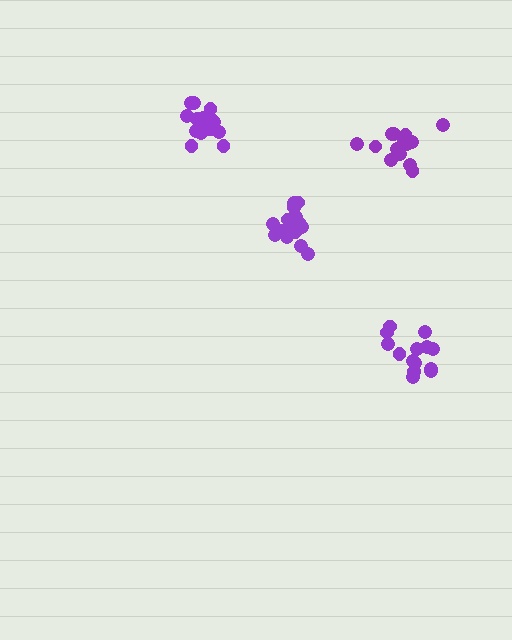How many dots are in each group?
Group 1: 14 dots, Group 2: 15 dots, Group 3: 15 dots, Group 4: 18 dots (62 total).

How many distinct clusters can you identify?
There are 4 distinct clusters.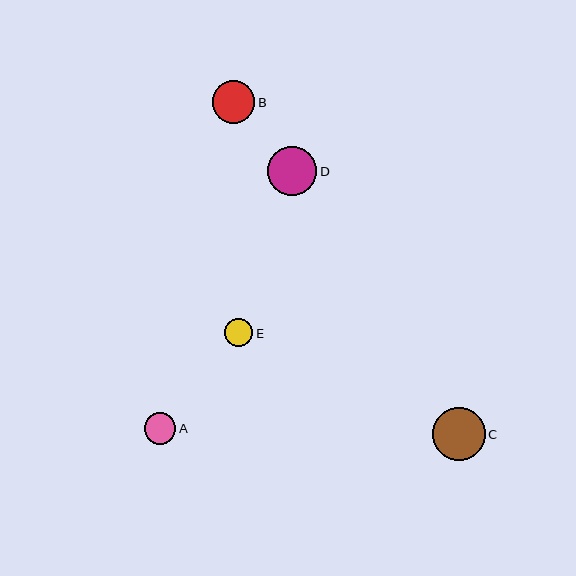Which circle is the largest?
Circle C is the largest with a size of approximately 53 pixels.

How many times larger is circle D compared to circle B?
Circle D is approximately 1.1 times the size of circle B.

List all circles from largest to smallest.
From largest to smallest: C, D, B, A, E.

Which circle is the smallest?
Circle E is the smallest with a size of approximately 28 pixels.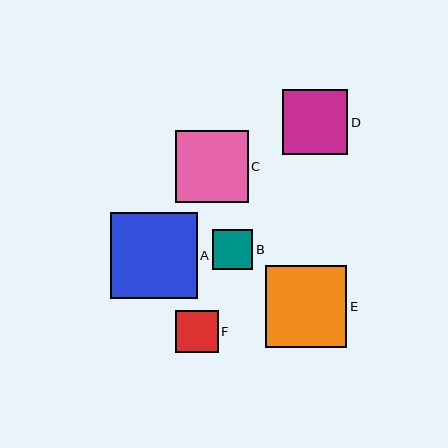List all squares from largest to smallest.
From largest to smallest: A, E, C, D, F, B.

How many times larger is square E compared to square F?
Square E is approximately 1.9 times the size of square F.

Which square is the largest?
Square A is the largest with a size of approximately 87 pixels.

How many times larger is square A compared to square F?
Square A is approximately 2.1 times the size of square F.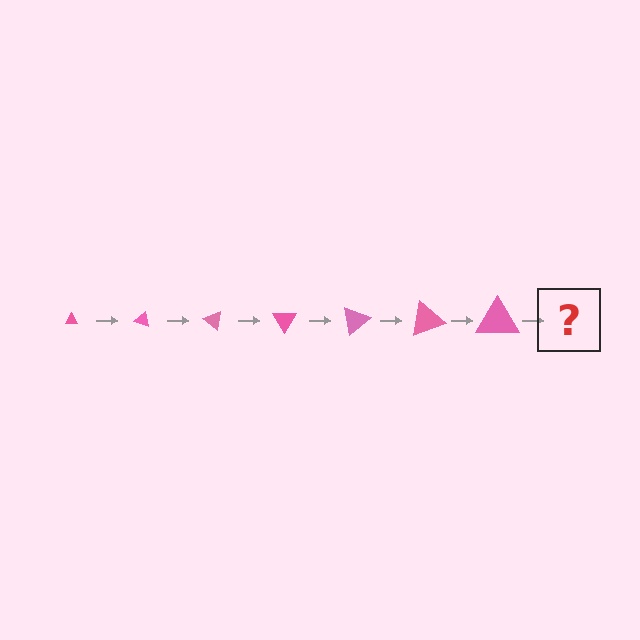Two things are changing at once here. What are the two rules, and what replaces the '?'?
The two rules are that the triangle grows larger each step and it rotates 20 degrees each step. The '?' should be a triangle, larger than the previous one and rotated 140 degrees from the start.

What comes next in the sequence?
The next element should be a triangle, larger than the previous one and rotated 140 degrees from the start.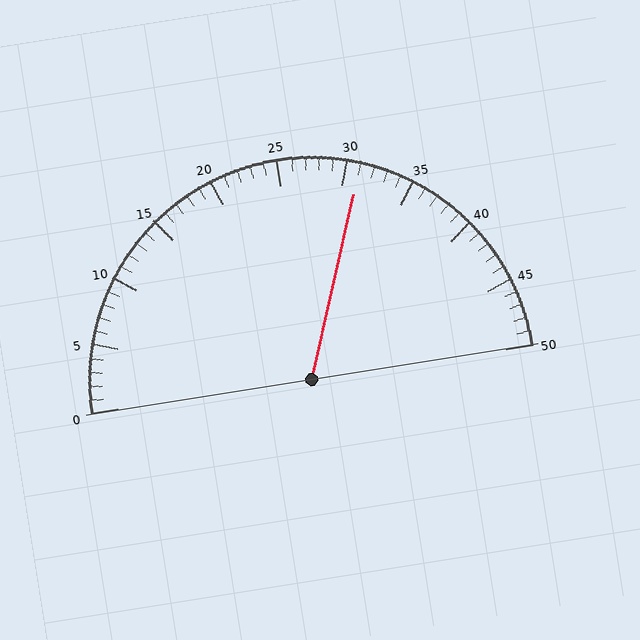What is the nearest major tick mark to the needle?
The nearest major tick mark is 30.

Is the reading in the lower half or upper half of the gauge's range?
The reading is in the upper half of the range (0 to 50).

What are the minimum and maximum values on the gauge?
The gauge ranges from 0 to 50.